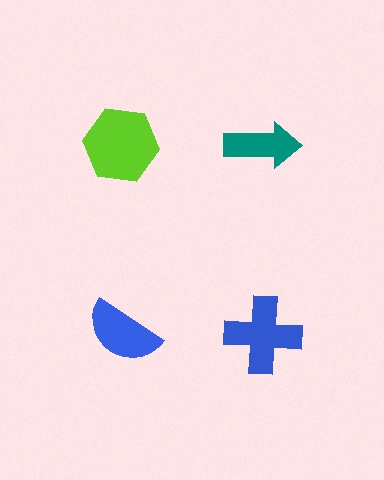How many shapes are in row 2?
2 shapes.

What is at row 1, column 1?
A lime hexagon.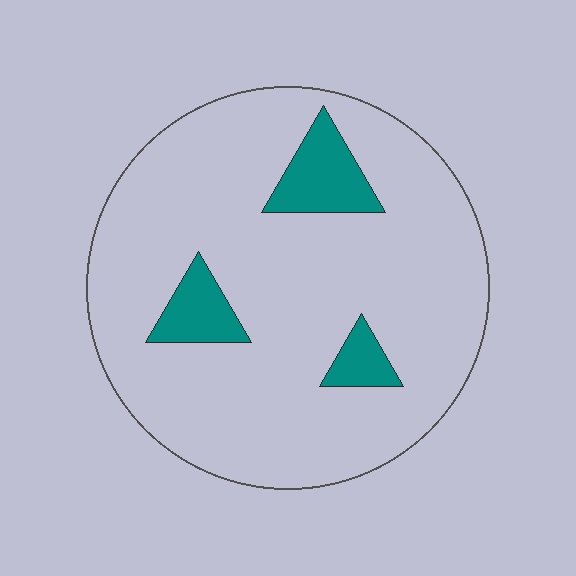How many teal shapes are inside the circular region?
3.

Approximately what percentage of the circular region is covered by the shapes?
Approximately 10%.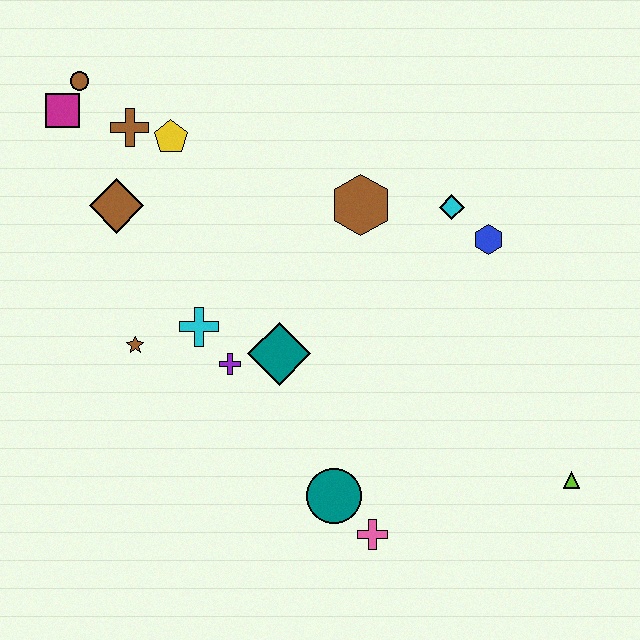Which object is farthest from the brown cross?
The lime triangle is farthest from the brown cross.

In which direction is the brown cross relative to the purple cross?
The brown cross is above the purple cross.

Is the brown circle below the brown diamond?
No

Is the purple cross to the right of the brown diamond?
Yes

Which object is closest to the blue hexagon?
The cyan diamond is closest to the blue hexagon.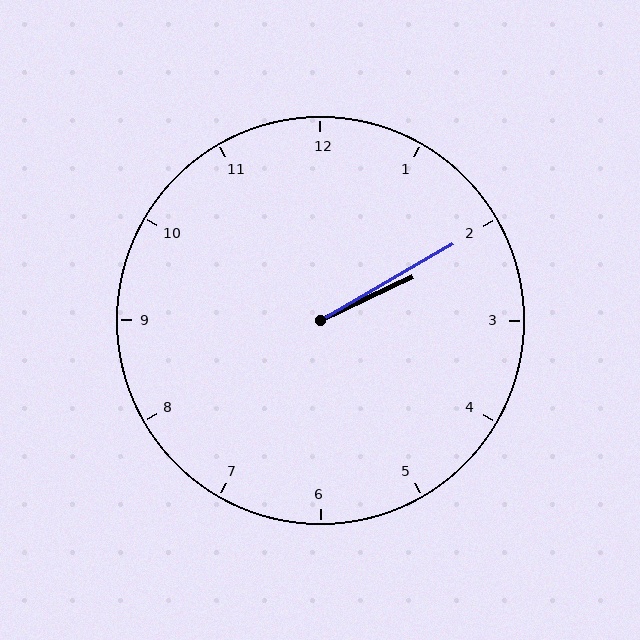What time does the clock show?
2:10.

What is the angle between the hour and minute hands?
Approximately 5 degrees.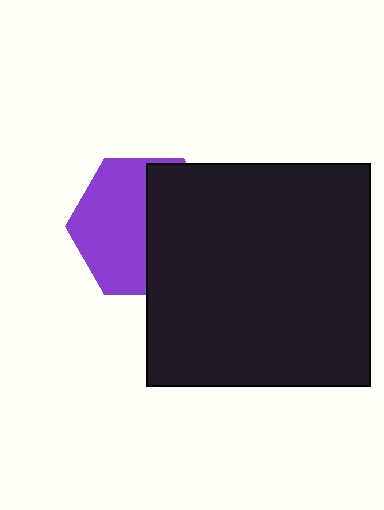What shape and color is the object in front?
The object in front is a black square.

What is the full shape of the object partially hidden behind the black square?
The partially hidden object is a purple hexagon.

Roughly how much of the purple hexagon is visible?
About half of it is visible (roughly 53%).